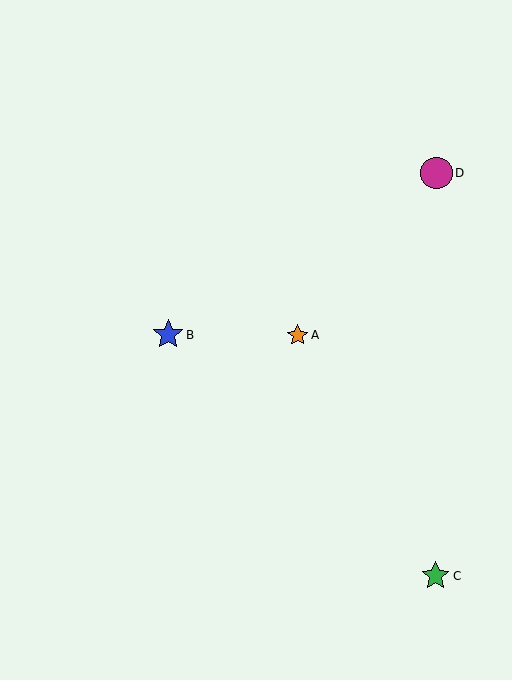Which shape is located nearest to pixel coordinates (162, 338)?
The blue star (labeled B) at (168, 335) is nearest to that location.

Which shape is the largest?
The magenta circle (labeled D) is the largest.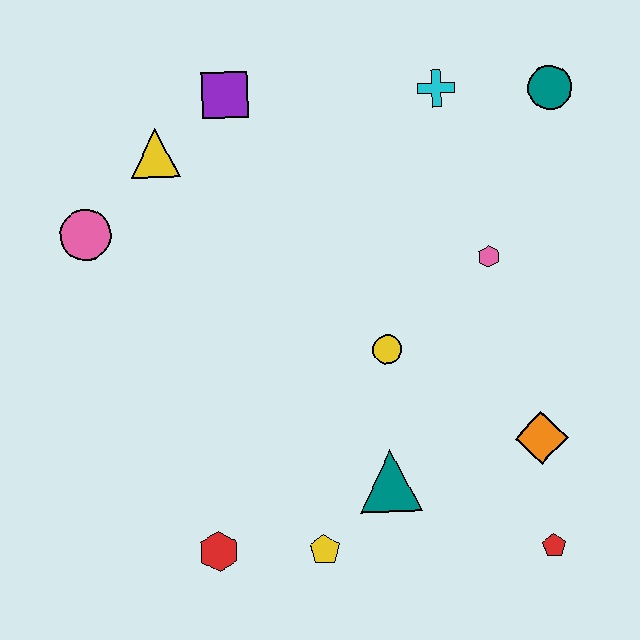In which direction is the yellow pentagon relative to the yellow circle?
The yellow pentagon is below the yellow circle.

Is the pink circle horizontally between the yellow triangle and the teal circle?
No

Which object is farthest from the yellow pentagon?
The teal circle is farthest from the yellow pentagon.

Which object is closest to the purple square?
The yellow triangle is closest to the purple square.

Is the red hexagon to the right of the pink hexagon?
No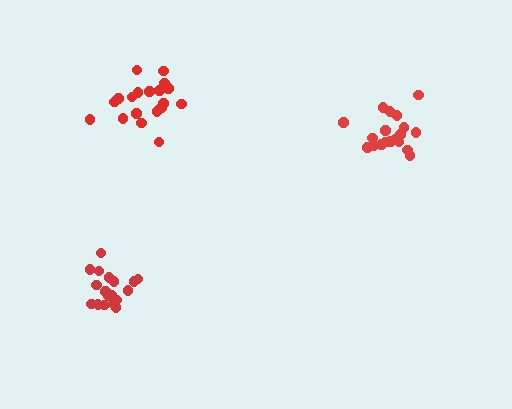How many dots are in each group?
Group 1: 18 dots, Group 2: 19 dots, Group 3: 21 dots (58 total).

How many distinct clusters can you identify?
There are 3 distinct clusters.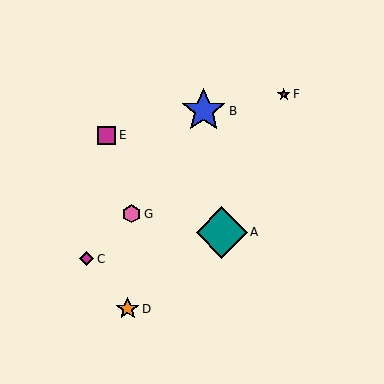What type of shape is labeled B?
Shape B is a blue star.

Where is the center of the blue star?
The center of the blue star is at (204, 111).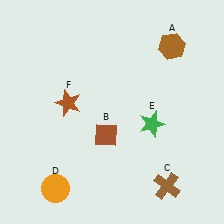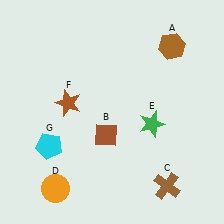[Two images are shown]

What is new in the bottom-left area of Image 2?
A cyan pentagon (G) was added in the bottom-left area of Image 2.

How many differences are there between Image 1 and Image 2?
There is 1 difference between the two images.